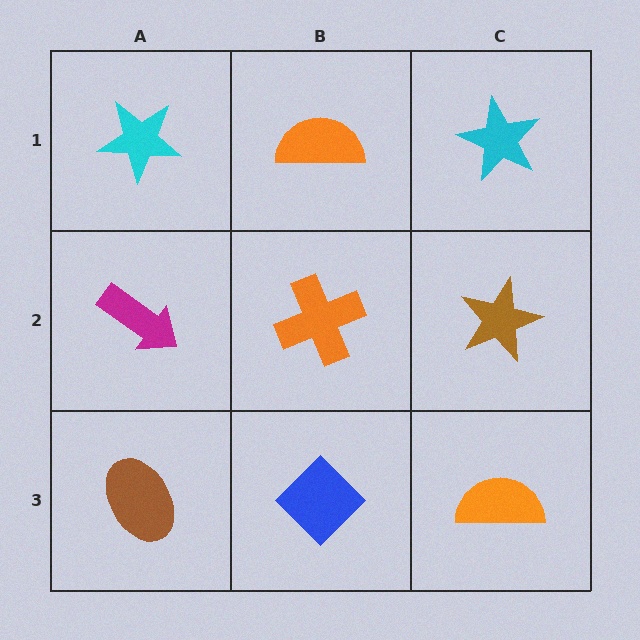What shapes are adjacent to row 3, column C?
A brown star (row 2, column C), a blue diamond (row 3, column B).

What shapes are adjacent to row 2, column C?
A cyan star (row 1, column C), an orange semicircle (row 3, column C), an orange cross (row 2, column B).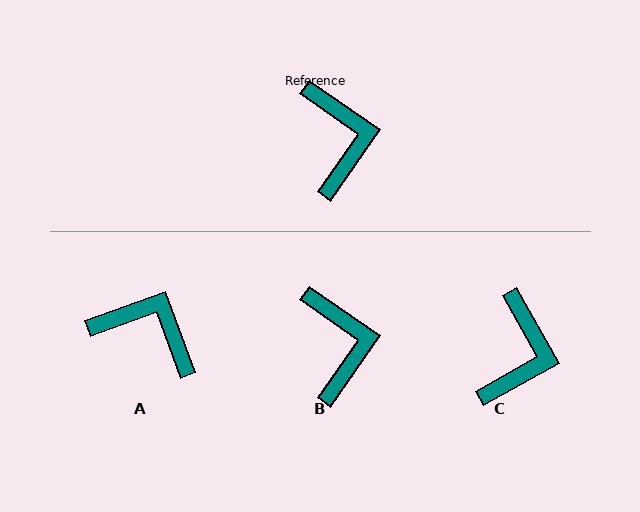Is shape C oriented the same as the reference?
No, it is off by about 26 degrees.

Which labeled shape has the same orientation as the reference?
B.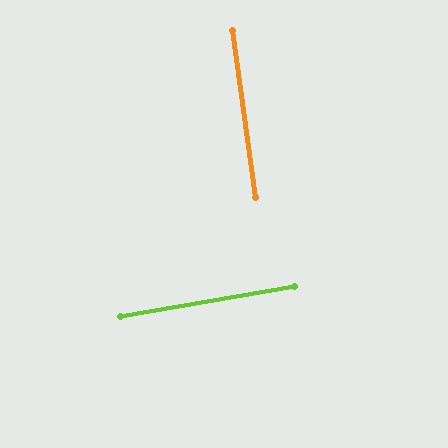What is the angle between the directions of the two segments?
Approximately 89 degrees.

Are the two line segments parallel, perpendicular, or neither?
Perpendicular — they meet at approximately 89°.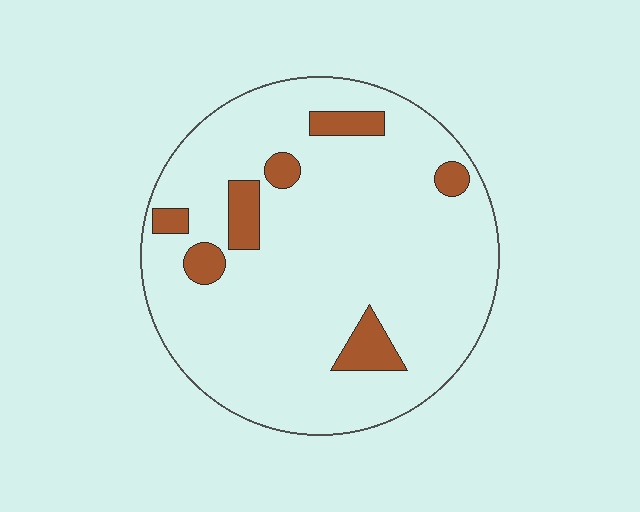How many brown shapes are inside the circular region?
7.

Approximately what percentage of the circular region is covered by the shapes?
Approximately 10%.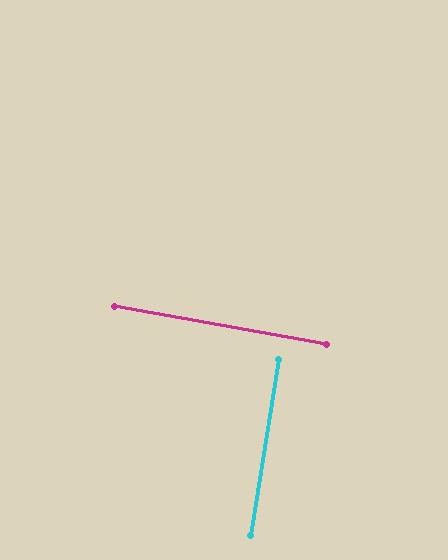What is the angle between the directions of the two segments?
Approximately 89 degrees.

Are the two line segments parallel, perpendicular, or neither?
Perpendicular — they meet at approximately 89°.